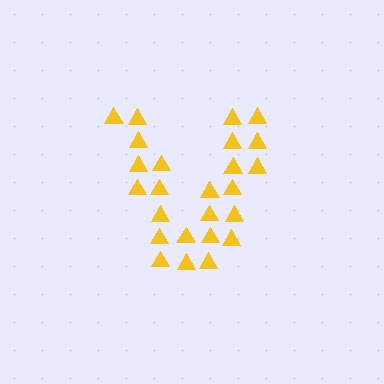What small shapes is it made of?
It is made of small triangles.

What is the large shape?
The large shape is the letter V.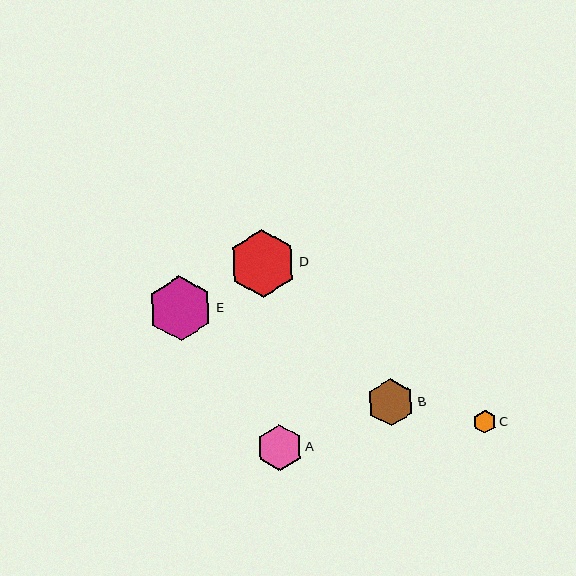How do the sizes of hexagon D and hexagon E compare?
Hexagon D and hexagon E are approximately the same size.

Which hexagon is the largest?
Hexagon D is the largest with a size of approximately 68 pixels.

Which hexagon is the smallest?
Hexagon C is the smallest with a size of approximately 23 pixels.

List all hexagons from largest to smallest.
From largest to smallest: D, E, B, A, C.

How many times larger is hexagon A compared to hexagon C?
Hexagon A is approximately 2.0 times the size of hexagon C.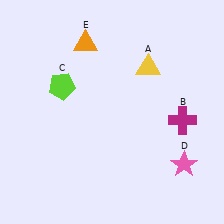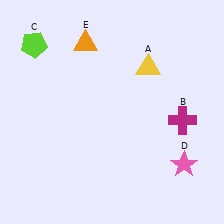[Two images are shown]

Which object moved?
The lime pentagon (C) moved up.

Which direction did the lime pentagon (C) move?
The lime pentagon (C) moved up.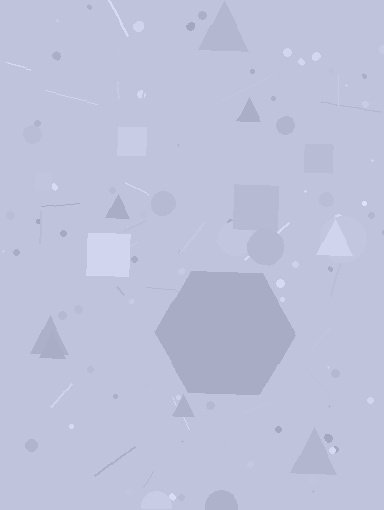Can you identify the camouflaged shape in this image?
The camouflaged shape is a hexagon.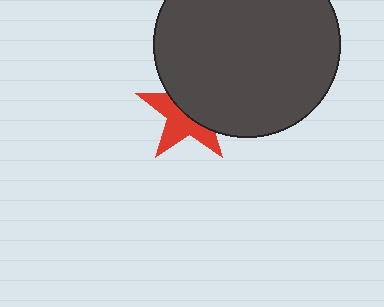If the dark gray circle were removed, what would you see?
You would see the complete red star.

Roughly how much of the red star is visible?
About half of it is visible (roughly 49%).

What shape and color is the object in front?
The object in front is a dark gray circle.